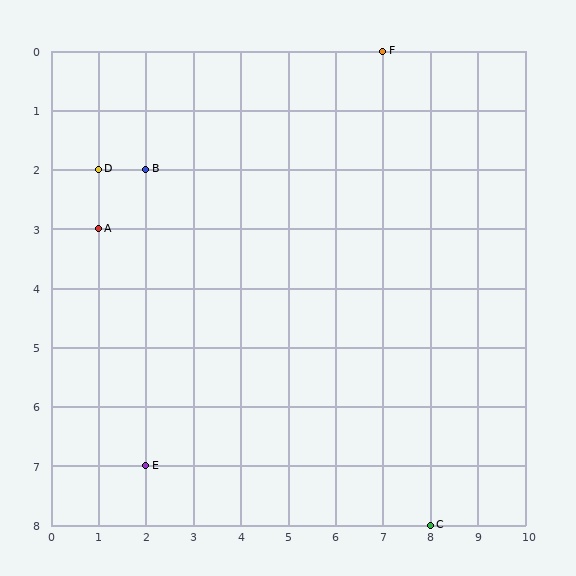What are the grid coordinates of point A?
Point A is at grid coordinates (1, 3).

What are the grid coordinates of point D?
Point D is at grid coordinates (1, 2).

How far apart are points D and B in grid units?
Points D and B are 1 column apart.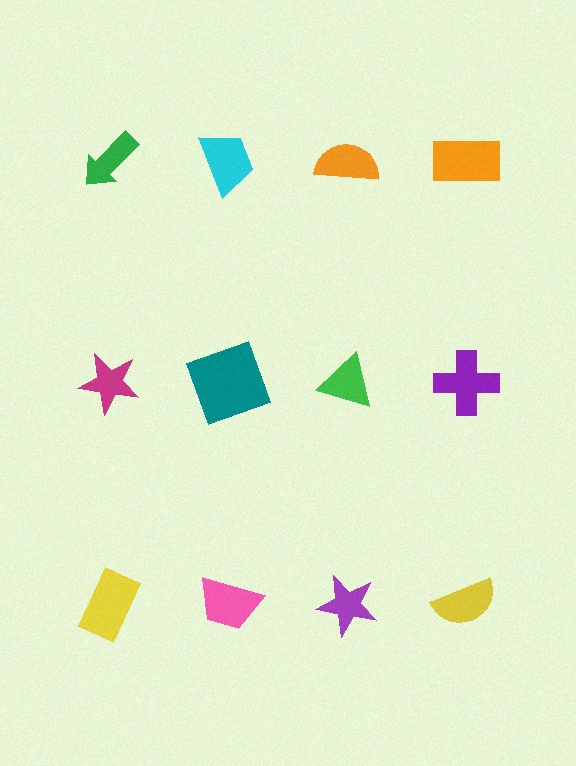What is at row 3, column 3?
A purple star.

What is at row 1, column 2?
A cyan trapezoid.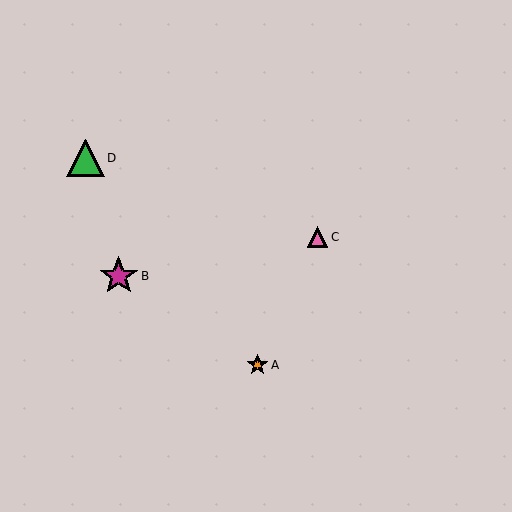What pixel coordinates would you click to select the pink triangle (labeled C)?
Click at (317, 237) to select the pink triangle C.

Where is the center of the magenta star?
The center of the magenta star is at (119, 276).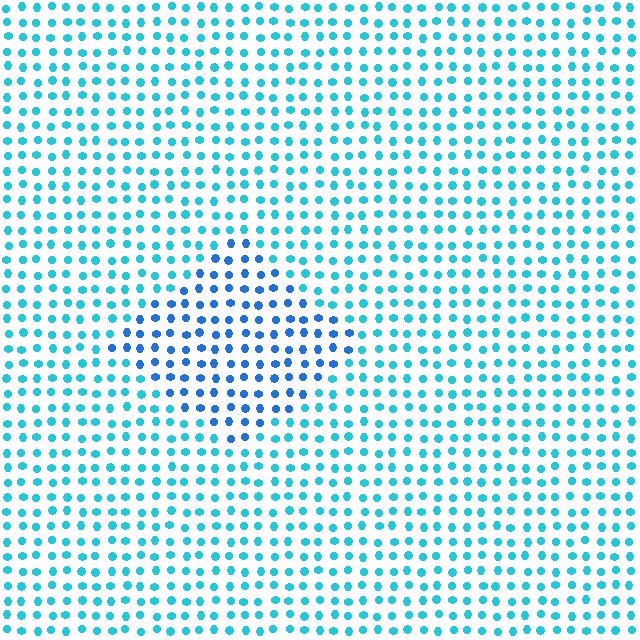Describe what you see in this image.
The image is filled with small cyan elements in a uniform arrangement. A diamond-shaped region is visible where the elements are tinted to a slightly different hue, forming a subtle color boundary.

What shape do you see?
I see a diamond.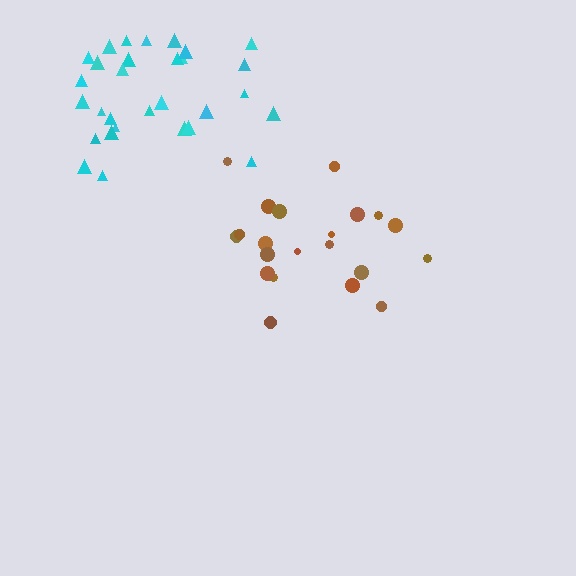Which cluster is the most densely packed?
Cyan.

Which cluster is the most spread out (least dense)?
Brown.